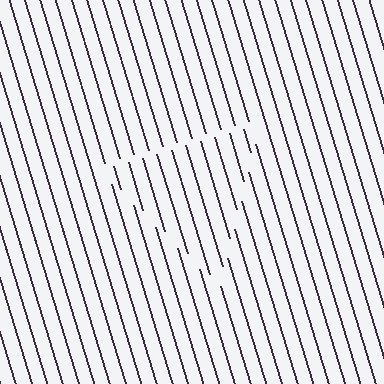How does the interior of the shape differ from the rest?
The interior of the shape contains the same grating, shifted by half a period — the contour is defined by the phase discontinuity where line-ends from the inner and outer gratings abut.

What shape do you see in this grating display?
An illusory triangle. The interior of the shape contains the same grating, shifted by half a period — the contour is defined by the phase discontinuity where line-ends from the inner and outer gratings abut.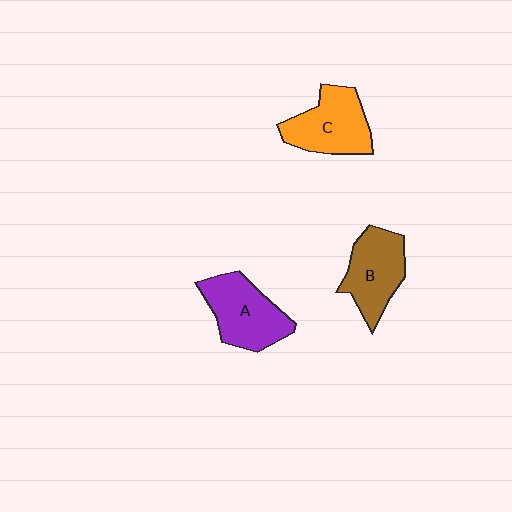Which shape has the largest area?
Shape A (purple).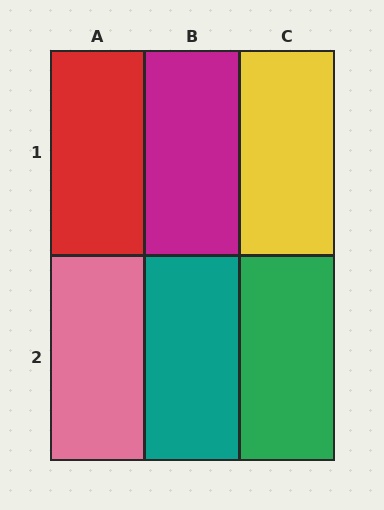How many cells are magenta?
1 cell is magenta.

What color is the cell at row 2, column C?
Green.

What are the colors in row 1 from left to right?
Red, magenta, yellow.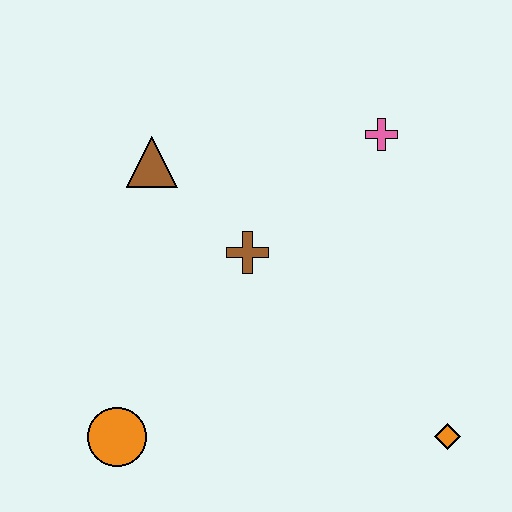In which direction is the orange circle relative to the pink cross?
The orange circle is below the pink cross.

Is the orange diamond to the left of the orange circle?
No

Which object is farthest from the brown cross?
The orange diamond is farthest from the brown cross.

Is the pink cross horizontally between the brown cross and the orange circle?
No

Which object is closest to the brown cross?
The brown triangle is closest to the brown cross.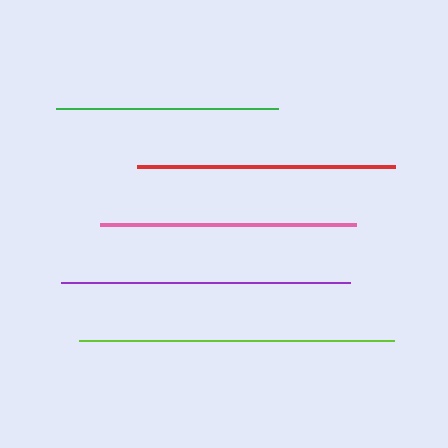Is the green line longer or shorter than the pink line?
The pink line is longer than the green line.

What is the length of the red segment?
The red segment is approximately 258 pixels long.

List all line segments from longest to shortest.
From longest to shortest: lime, purple, red, pink, green.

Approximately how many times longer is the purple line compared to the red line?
The purple line is approximately 1.1 times the length of the red line.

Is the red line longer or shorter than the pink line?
The red line is longer than the pink line.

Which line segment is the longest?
The lime line is the longest at approximately 315 pixels.